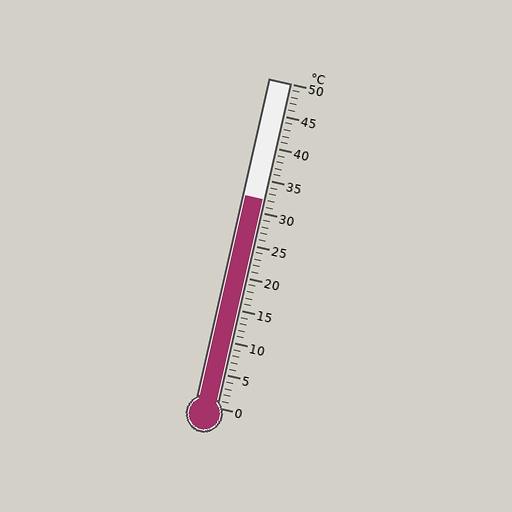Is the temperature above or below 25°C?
The temperature is above 25°C.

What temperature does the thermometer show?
The thermometer shows approximately 32°C.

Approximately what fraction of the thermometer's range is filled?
The thermometer is filled to approximately 65% of its range.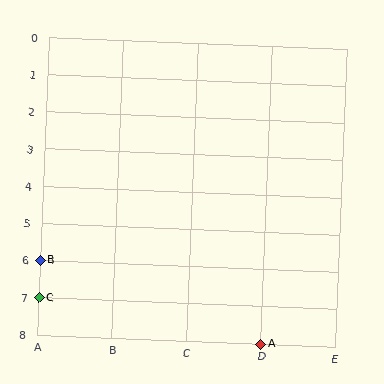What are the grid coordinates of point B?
Point B is at grid coordinates (A, 6).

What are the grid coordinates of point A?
Point A is at grid coordinates (D, 8).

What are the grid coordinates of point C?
Point C is at grid coordinates (A, 7).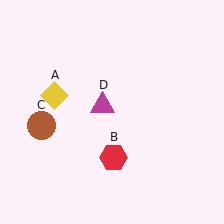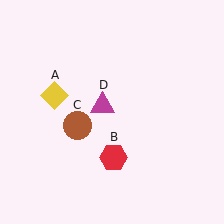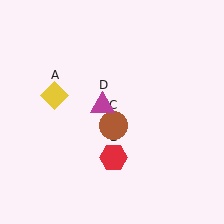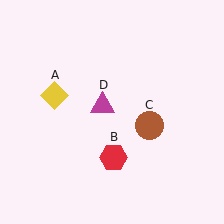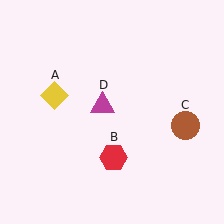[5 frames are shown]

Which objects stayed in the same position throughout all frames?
Yellow diamond (object A) and red hexagon (object B) and magenta triangle (object D) remained stationary.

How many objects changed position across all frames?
1 object changed position: brown circle (object C).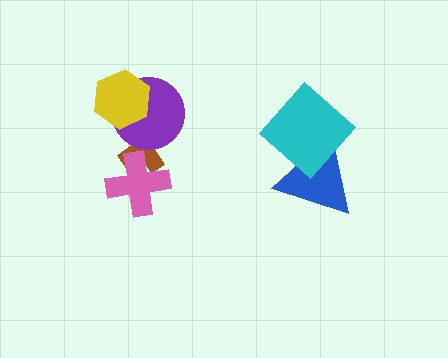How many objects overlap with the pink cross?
1 object overlaps with the pink cross.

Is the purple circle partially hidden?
Yes, it is partially covered by another shape.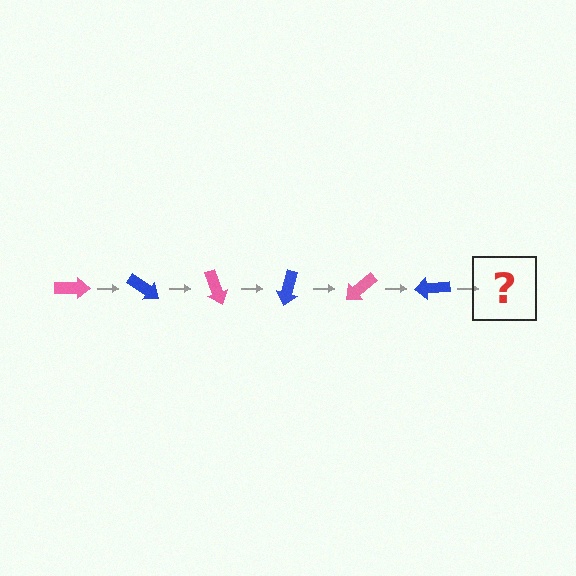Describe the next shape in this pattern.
It should be a pink arrow, rotated 210 degrees from the start.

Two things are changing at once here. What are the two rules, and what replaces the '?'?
The two rules are that it rotates 35 degrees each step and the color cycles through pink and blue. The '?' should be a pink arrow, rotated 210 degrees from the start.